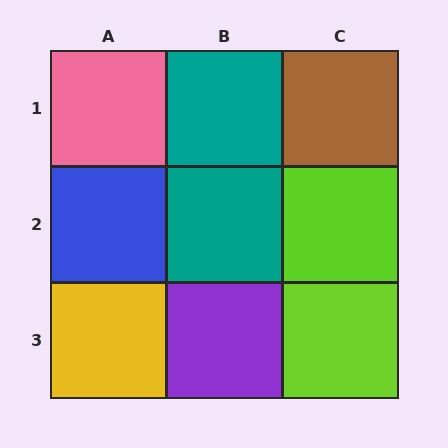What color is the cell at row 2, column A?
Blue.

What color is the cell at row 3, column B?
Purple.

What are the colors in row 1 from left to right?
Pink, teal, brown.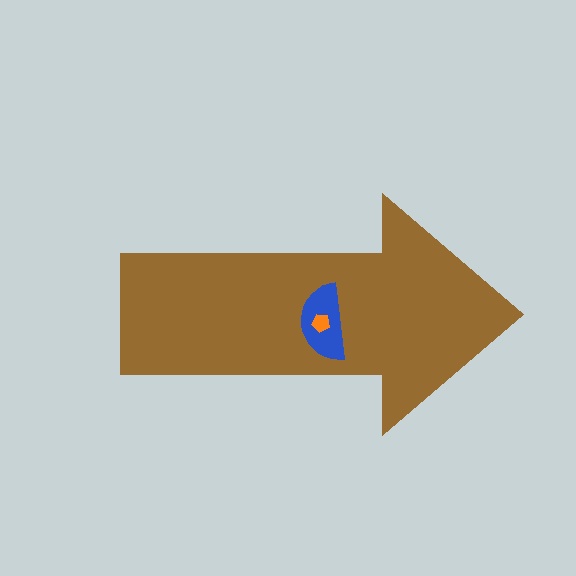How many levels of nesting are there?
3.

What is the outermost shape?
The brown arrow.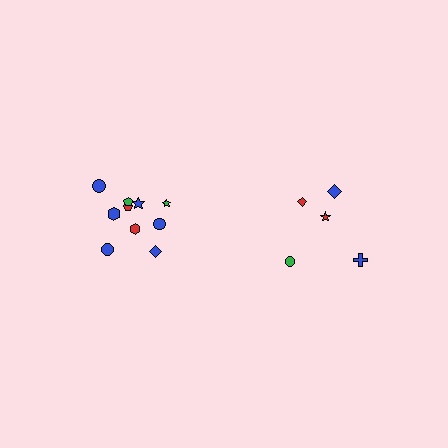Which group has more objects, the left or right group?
The left group.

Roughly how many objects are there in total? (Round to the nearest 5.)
Roughly 15 objects in total.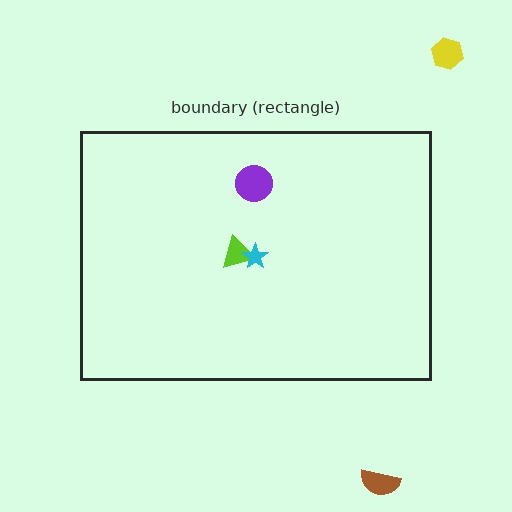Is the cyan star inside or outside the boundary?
Inside.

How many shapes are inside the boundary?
3 inside, 2 outside.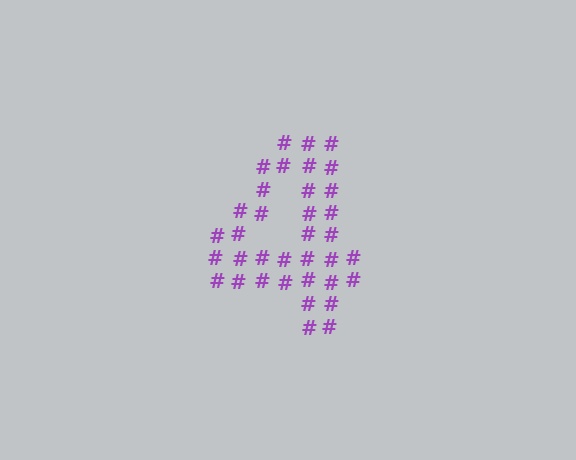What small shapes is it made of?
It is made of small hash symbols.